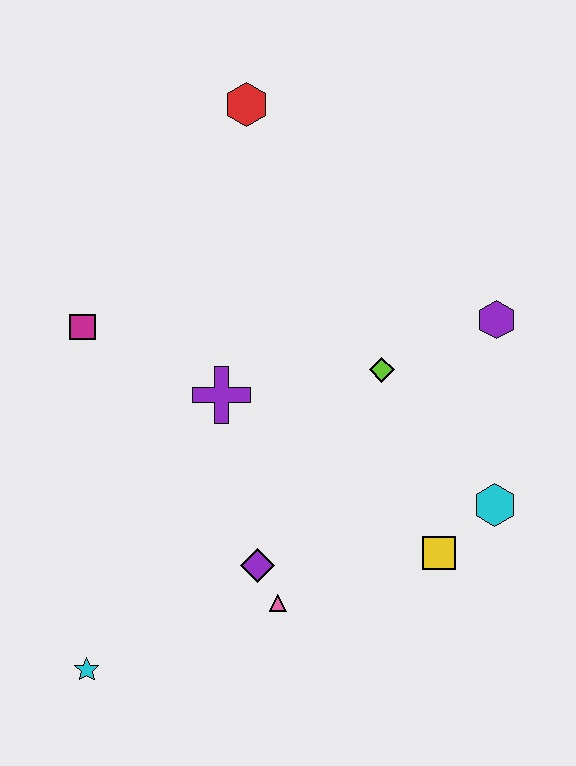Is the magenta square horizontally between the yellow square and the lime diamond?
No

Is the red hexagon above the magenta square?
Yes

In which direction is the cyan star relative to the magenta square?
The cyan star is below the magenta square.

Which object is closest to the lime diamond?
The purple hexagon is closest to the lime diamond.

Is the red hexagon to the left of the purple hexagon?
Yes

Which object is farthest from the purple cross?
The cyan star is farthest from the purple cross.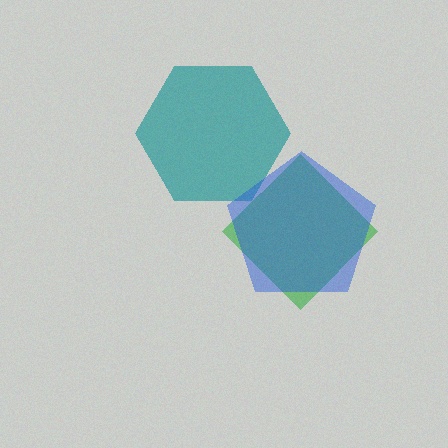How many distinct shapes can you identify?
There are 3 distinct shapes: a teal hexagon, a green diamond, a blue pentagon.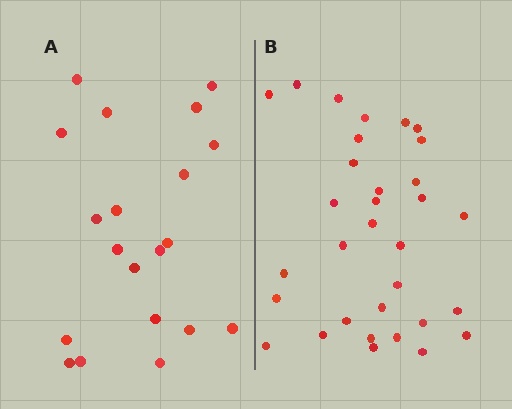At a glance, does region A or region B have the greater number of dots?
Region B (the right region) has more dots.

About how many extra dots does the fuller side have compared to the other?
Region B has roughly 12 or so more dots than region A.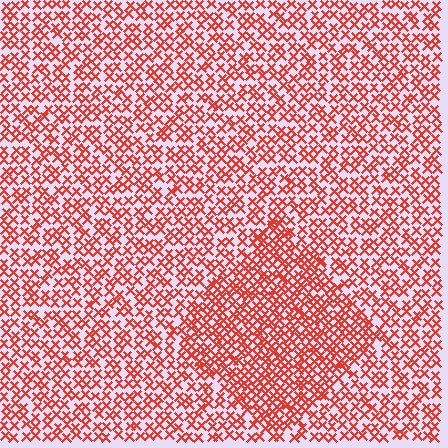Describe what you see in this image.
The image contains small red elements arranged at two different densities. A diamond-shaped region is visible where the elements are more densely packed than the surrounding area.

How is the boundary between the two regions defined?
The boundary is defined by a change in element density (approximately 1.6x ratio). All elements are the same color, size, and shape.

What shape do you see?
I see a diamond.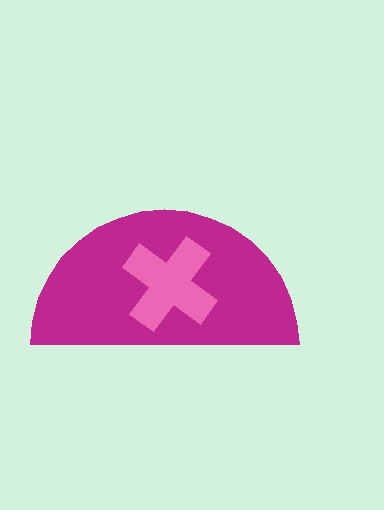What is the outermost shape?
The magenta semicircle.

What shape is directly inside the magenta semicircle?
The pink cross.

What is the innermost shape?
The pink cross.